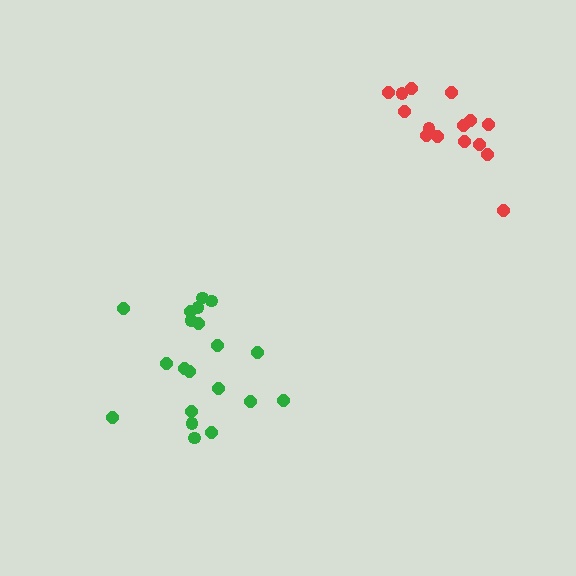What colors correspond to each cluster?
The clusters are colored: green, red.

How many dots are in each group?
Group 1: 20 dots, Group 2: 15 dots (35 total).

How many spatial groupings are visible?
There are 2 spatial groupings.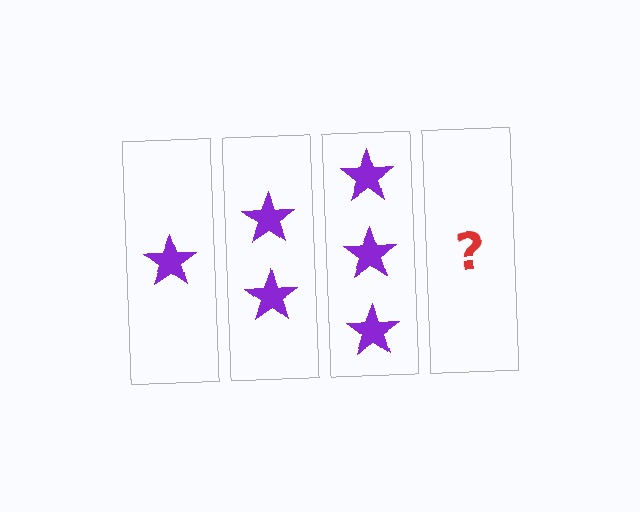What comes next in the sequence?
The next element should be 4 stars.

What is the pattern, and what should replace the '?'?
The pattern is that each step adds one more star. The '?' should be 4 stars.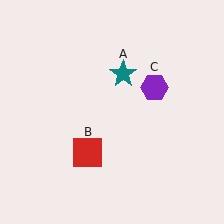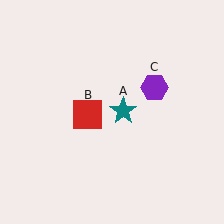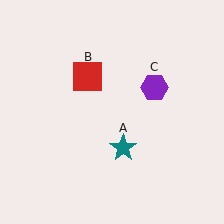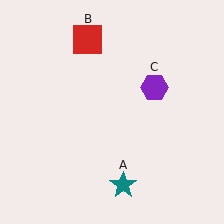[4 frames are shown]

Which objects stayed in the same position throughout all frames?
Purple hexagon (object C) remained stationary.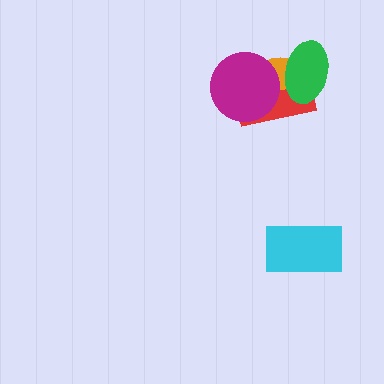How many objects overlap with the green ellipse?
2 objects overlap with the green ellipse.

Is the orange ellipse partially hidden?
Yes, it is partially covered by another shape.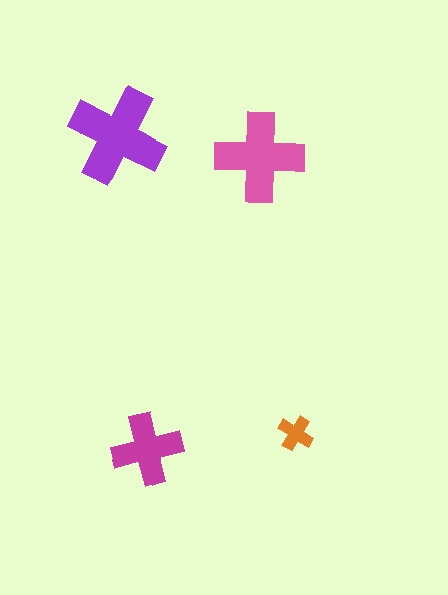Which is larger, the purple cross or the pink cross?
The purple one.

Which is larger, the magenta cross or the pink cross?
The pink one.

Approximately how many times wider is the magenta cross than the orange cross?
About 2 times wider.